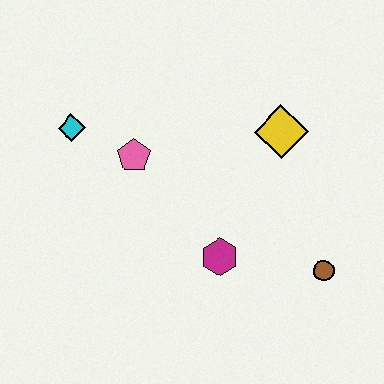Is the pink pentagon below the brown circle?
No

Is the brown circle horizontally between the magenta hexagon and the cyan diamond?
No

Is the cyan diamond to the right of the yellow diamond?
No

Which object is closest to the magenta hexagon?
The brown circle is closest to the magenta hexagon.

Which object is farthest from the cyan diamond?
The brown circle is farthest from the cyan diamond.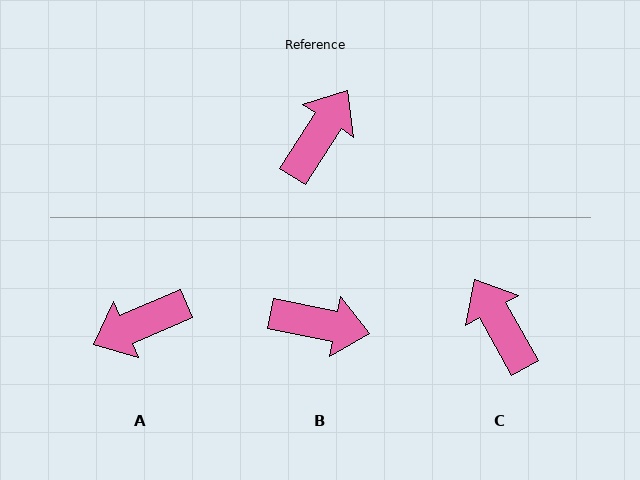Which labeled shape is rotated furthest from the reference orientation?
A, about 146 degrees away.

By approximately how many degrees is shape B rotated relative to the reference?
Approximately 69 degrees clockwise.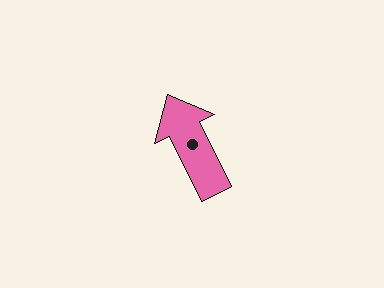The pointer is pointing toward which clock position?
Roughly 11 o'clock.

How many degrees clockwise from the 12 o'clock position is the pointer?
Approximately 334 degrees.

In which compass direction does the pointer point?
Northwest.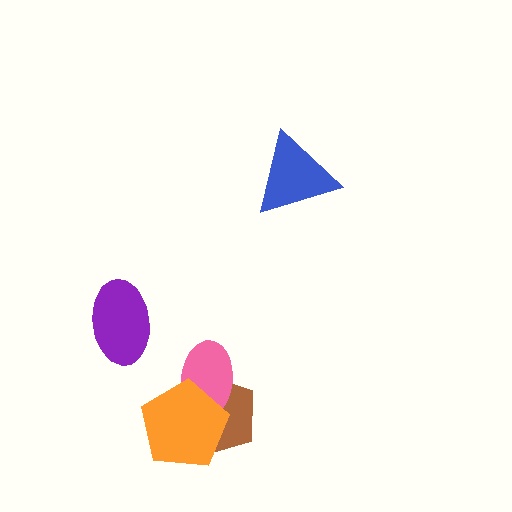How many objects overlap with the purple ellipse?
0 objects overlap with the purple ellipse.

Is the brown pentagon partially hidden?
Yes, it is partially covered by another shape.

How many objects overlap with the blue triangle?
0 objects overlap with the blue triangle.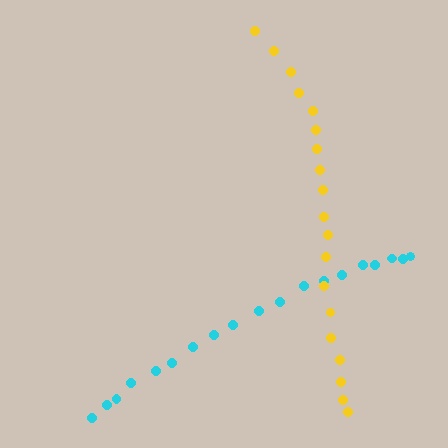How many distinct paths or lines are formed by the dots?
There are 2 distinct paths.